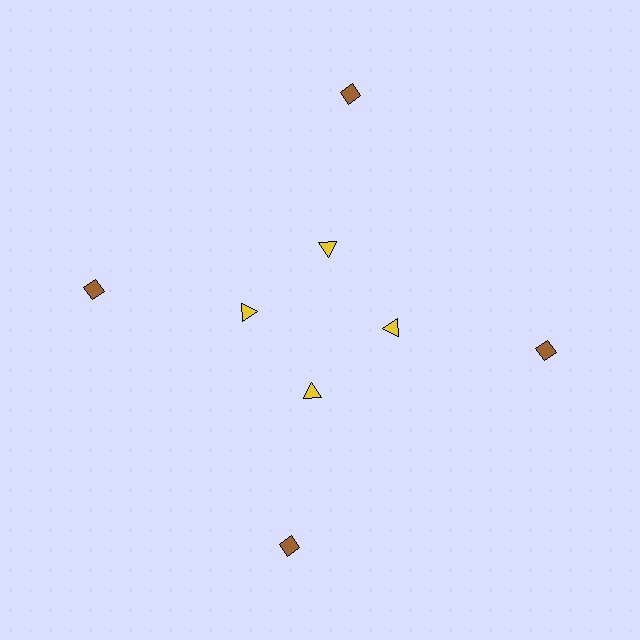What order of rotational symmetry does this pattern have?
This pattern has 4-fold rotational symmetry.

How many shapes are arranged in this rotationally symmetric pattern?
There are 8 shapes, arranged in 4 groups of 2.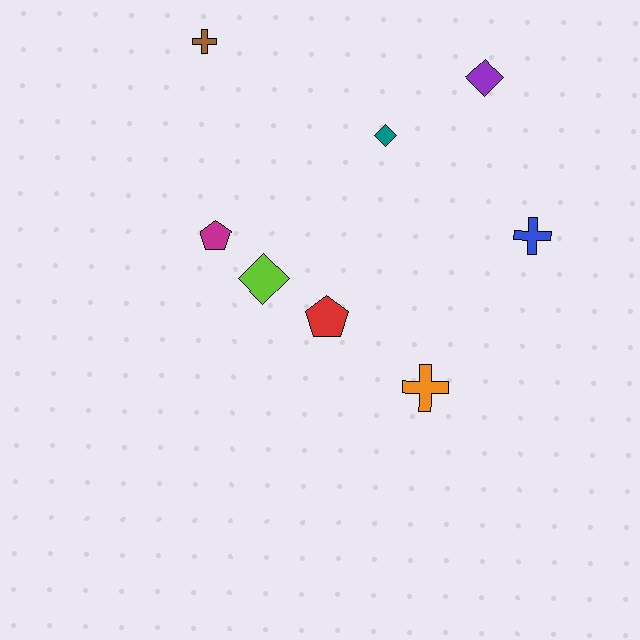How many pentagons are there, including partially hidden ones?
There are 2 pentagons.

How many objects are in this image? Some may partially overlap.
There are 8 objects.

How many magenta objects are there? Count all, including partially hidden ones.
There is 1 magenta object.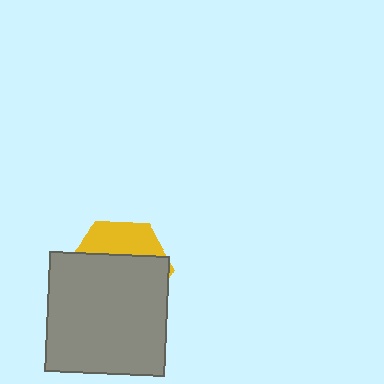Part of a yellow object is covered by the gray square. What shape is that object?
It is a hexagon.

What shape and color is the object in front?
The object in front is a gray square.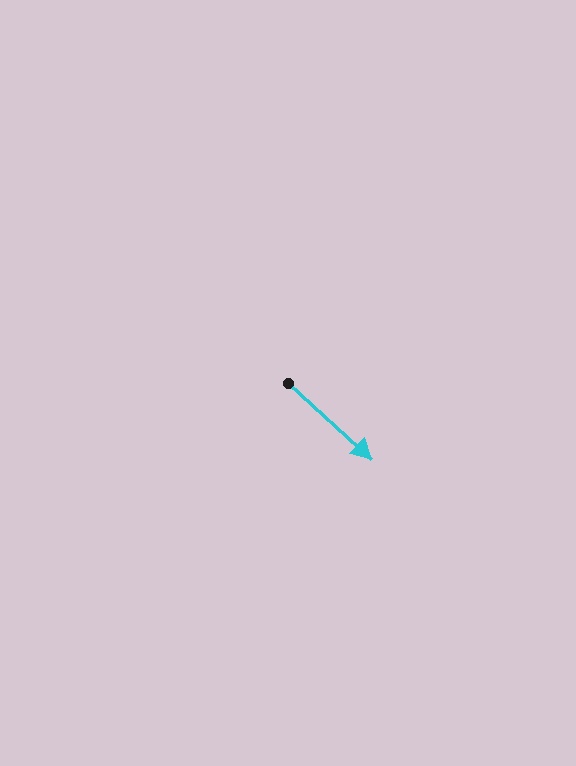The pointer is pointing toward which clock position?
Roughly 4 o'clock.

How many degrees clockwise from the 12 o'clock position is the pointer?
Approximately 132 degrees.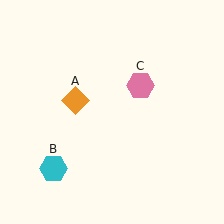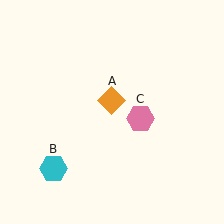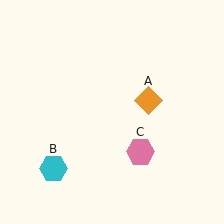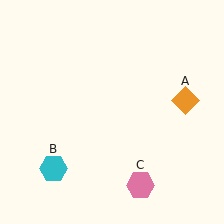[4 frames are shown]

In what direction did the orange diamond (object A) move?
The orange diamond (object A) moved right.